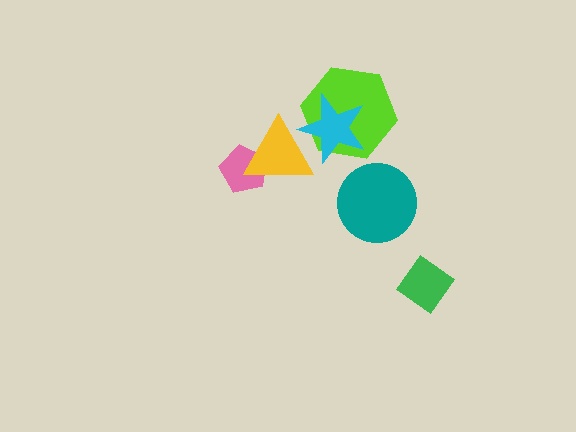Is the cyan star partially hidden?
Yes, it is partially covered by another shape.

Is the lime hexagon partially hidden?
Yes, it is partially covered by another shape.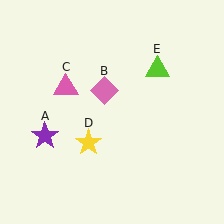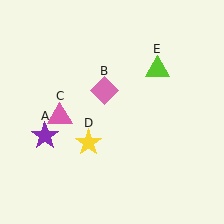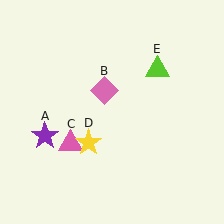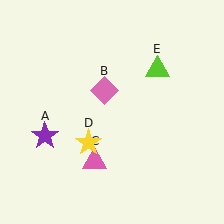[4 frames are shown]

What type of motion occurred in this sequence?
The pink triangle (object C) rotated counterclockwise around the center of the scene.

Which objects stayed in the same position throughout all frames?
Purple star (object A) and pink diamond (object B) and yellow star (object D) and lime triangle (object E) remained stationary.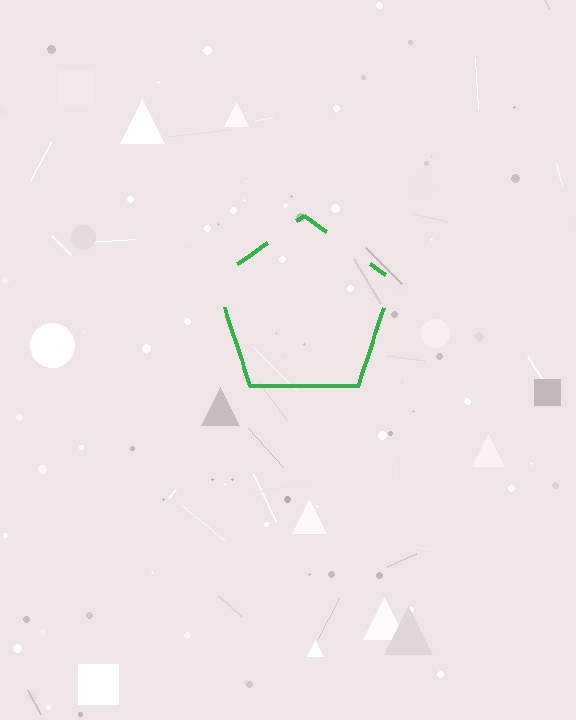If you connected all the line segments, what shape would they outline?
They would outline a pentagon.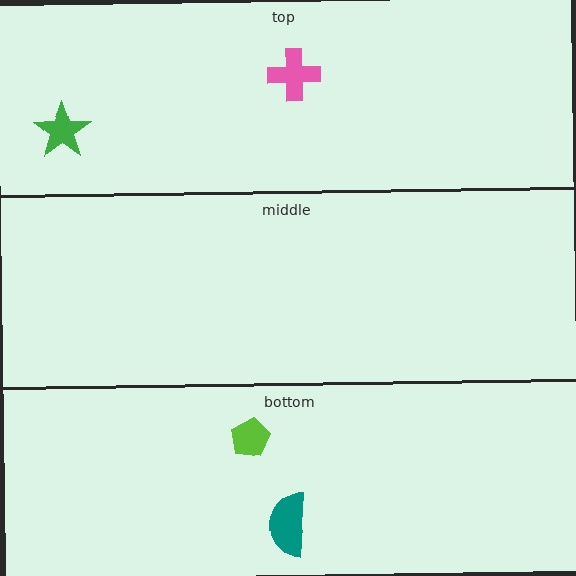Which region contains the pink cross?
The top region.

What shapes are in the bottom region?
The lime pentagon, the teal semicircle.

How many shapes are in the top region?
2.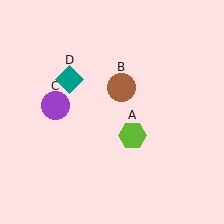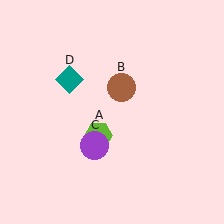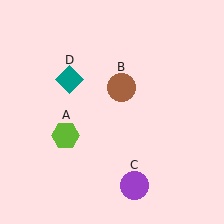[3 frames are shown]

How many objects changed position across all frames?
2 objects changed position: lime hexagon (object A), purple circle (object C).